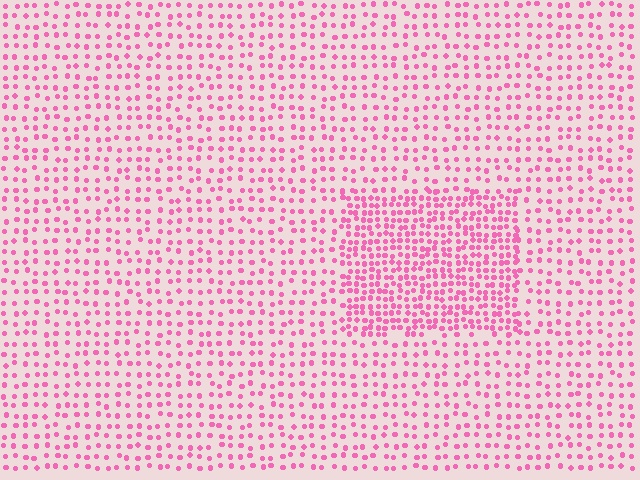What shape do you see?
I see a rectangle.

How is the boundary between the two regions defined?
The boundary is defined by a change in element density (approximately 2.0x ratio). All elements are the same color, size, and shape.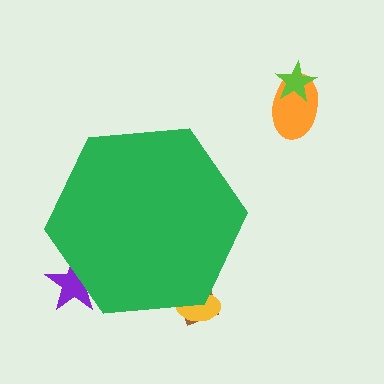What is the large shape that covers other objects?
A green hexagon.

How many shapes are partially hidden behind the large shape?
3 shapes are partially hidden.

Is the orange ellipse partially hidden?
No, the orange ellipse is fully visible.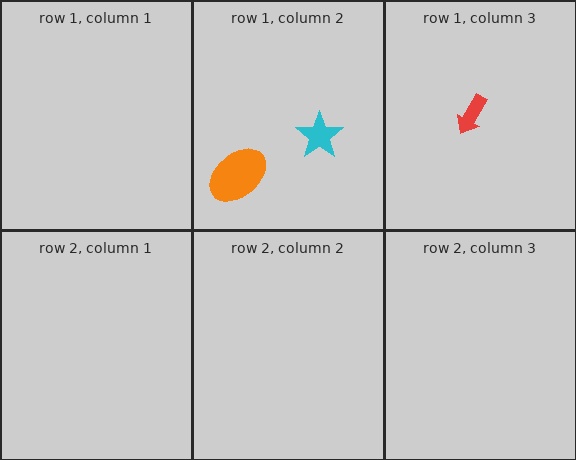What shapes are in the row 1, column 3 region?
The red arrow.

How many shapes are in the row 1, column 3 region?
1.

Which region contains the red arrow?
The row 1, column 3 region.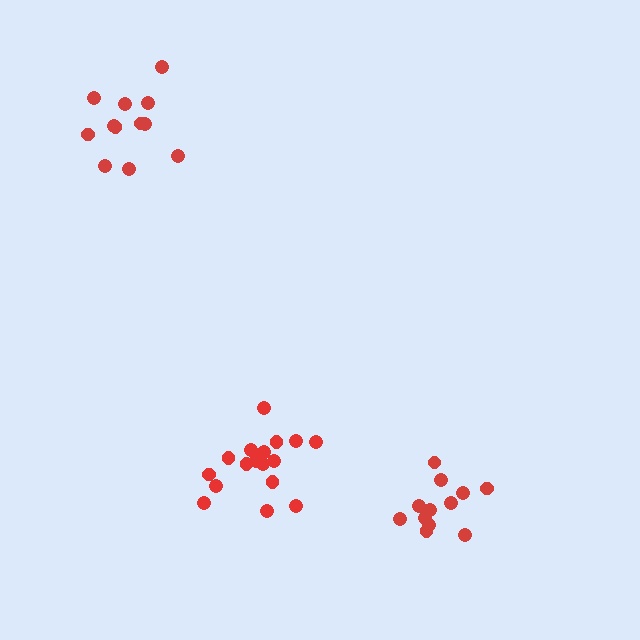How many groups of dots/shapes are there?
There are 3 groups.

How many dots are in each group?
Group 1: 12 dots, Group 2: 17 dots, Group 3: 12 dots (41 total).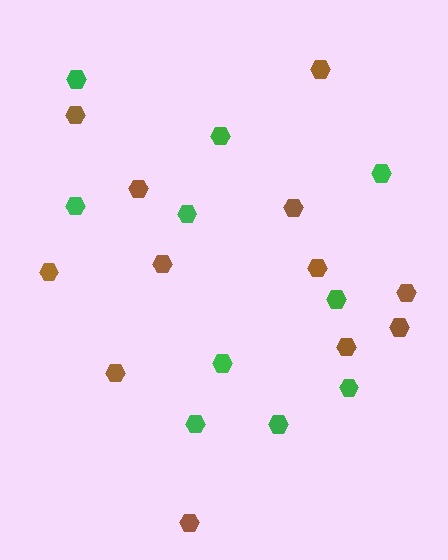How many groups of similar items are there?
There are 2 groups: one group of brown hexagons (12) and one group of green hexagons (10).